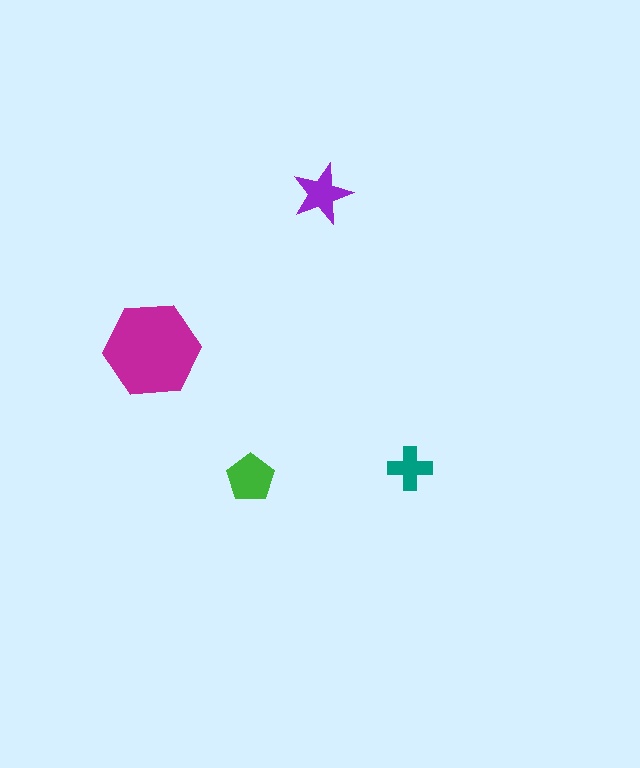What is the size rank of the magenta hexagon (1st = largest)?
1st.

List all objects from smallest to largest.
The teal cross, the purple star, the green pentagon, the magenta hexagon.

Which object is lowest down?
The green pentagon is bottommost.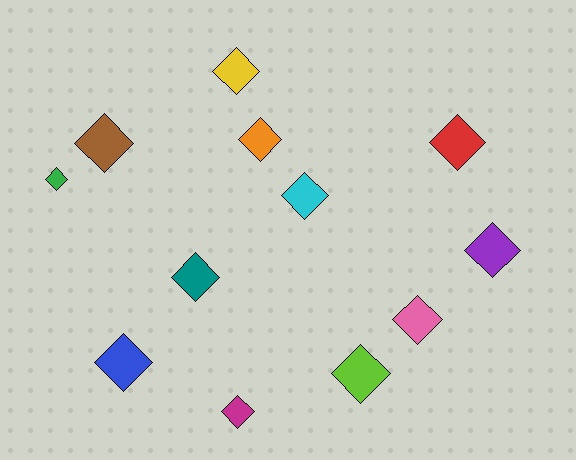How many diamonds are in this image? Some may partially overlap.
There are 12 diamonds.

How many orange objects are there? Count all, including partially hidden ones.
There is 1 orange object.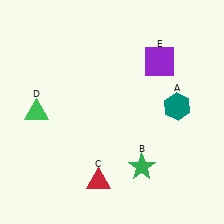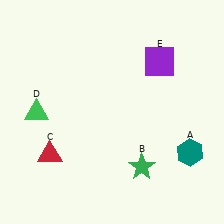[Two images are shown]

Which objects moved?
The objects that moved are: the teal hexagon (A), the red triangle (C).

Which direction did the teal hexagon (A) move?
The teal hexagon (A) moved down.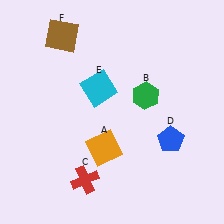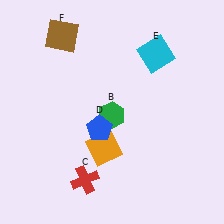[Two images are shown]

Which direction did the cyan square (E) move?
The cyan square (E) moved right.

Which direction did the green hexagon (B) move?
The green hexagon (B) moved left.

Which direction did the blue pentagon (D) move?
The blue pentagon (D) moved left.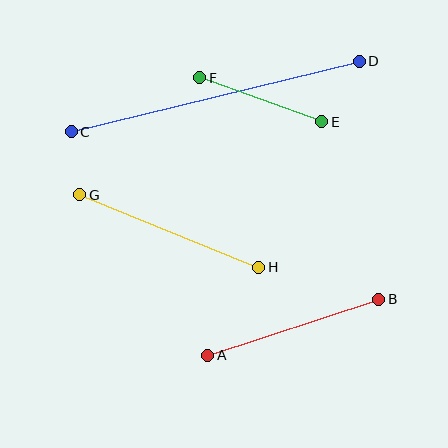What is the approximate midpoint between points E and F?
The midpoint is at approximately (261, 100) pixels.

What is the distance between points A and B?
The distance is approximately 180 pixels.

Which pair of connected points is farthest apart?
Points C and D are farthest apart.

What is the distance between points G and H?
The distance is approximately 193 pixels.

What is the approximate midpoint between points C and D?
The midpoint is at approximately (215, 96) pixels.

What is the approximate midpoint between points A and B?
The midpoint is at approximately (293, 327) pixels.